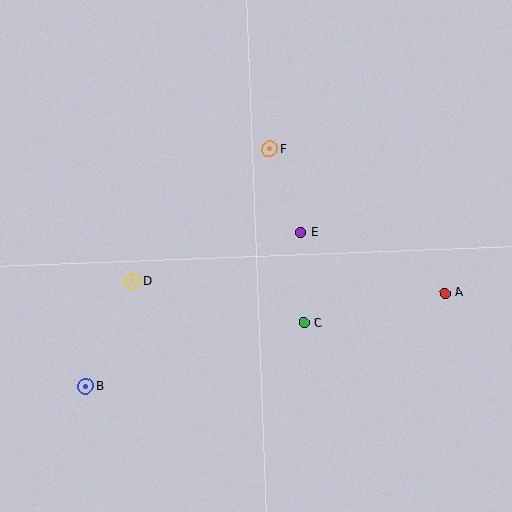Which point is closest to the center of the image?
Point E at (301, 232) is closest to the center.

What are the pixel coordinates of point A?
Point A is at (445, 293).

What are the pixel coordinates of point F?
Point F is at (270, 149).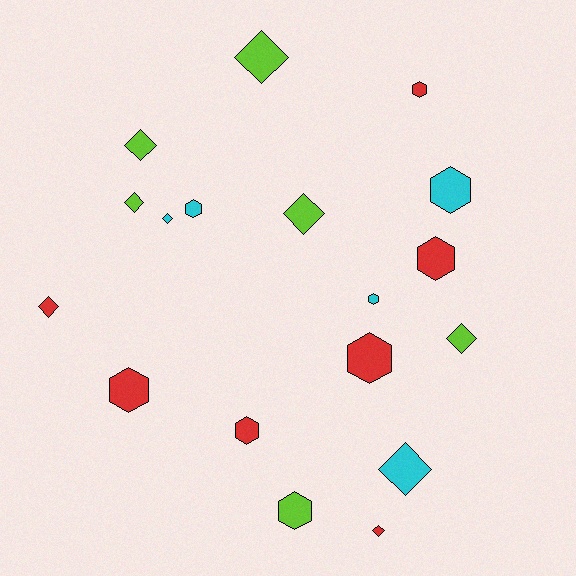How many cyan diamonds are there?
There are 2 cyan diamonds.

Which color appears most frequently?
Red, with 7 objects.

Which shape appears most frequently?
Hexagon, with 9 objects.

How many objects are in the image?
There are 18 objects.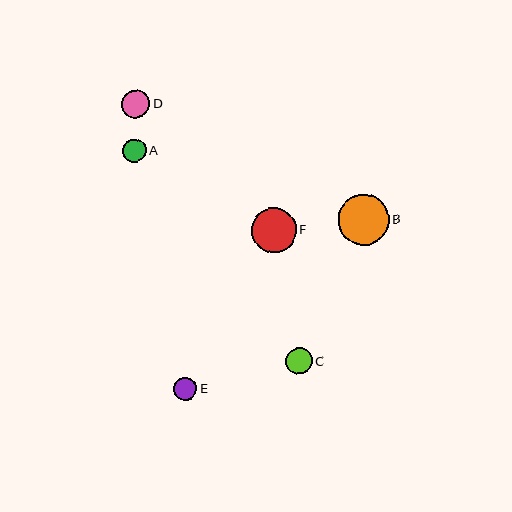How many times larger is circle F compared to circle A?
Circle F is approximately 1.9 times the size of circle A.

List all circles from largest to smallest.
From largest to smallest: B, F, D, C, A, E.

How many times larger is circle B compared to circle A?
Circle B is approximately 2.2 times the size of circle A.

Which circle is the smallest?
Circle E is the smallest with a size of approximately 23 pixels.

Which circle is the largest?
Circle B is the largest with a size of approximately 51 pixels.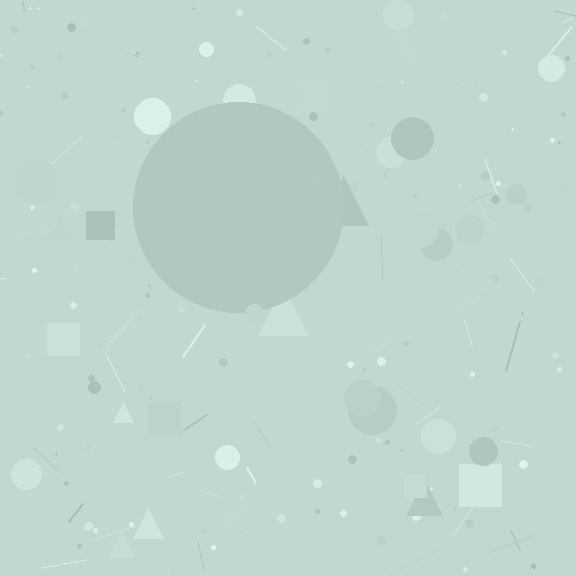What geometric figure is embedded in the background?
A circle is embedded in the background.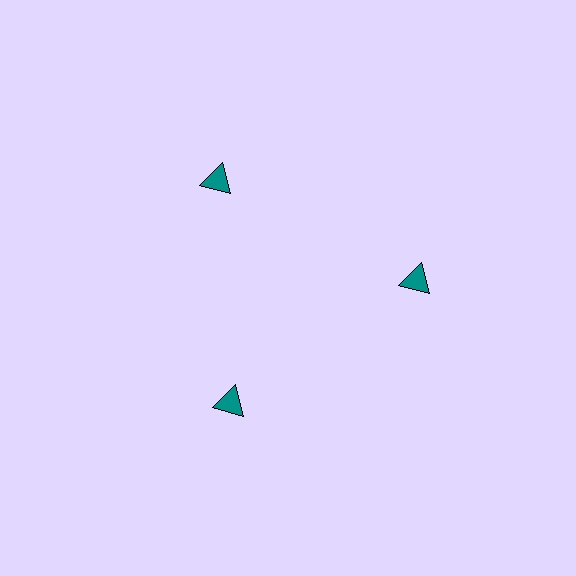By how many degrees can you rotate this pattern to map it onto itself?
The pattern maps onto itself every 120 degrees of rotation.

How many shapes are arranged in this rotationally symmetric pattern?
There are 3 shapes, arranged in 3 groups of 1.